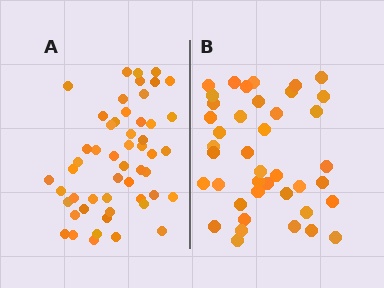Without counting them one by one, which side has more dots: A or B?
Region A (the left region) has more dots.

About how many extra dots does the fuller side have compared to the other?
Region A has roughly 12 or so more dots than region B.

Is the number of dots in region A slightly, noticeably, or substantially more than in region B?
Region A has noticeably more, but not dramatically so. The ratio is roughly 1.3 to 1.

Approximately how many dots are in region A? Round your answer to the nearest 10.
About 50 dots. (The exact count is 52, which rounds to 50.)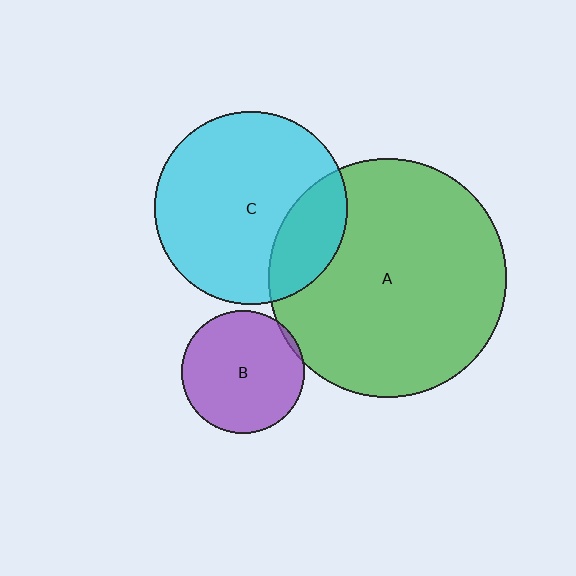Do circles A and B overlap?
Yes.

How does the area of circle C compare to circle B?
Approximately 2.4 times.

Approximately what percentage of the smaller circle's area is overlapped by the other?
Approximately 5%.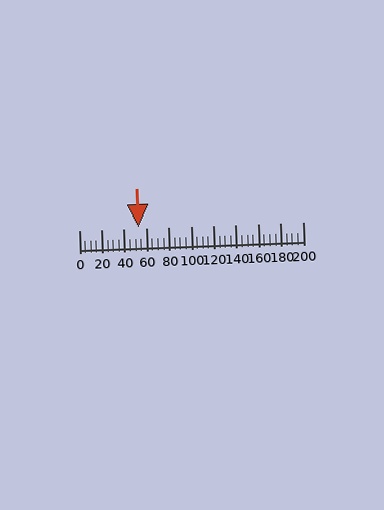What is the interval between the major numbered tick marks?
The major tick marks are spaced 20 units apart.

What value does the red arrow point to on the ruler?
The red arrow points to approximately 54.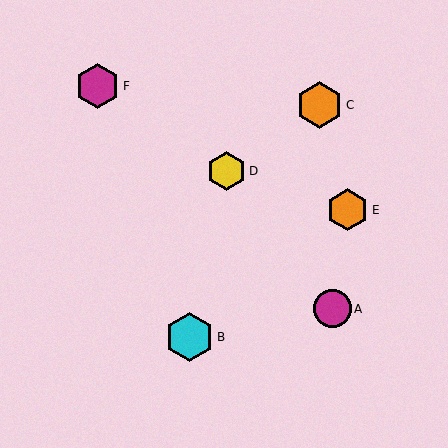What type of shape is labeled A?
Shape A is a magenta circle.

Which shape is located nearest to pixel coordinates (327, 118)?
The orange hexagon (labeled C) at (320, 105) is nearest to that location.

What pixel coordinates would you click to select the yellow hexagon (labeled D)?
Click at (227, 171) to select the yellow hexagon D.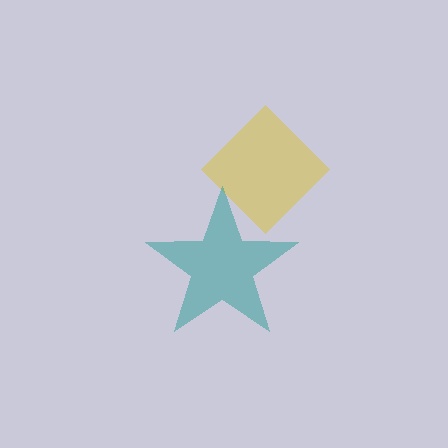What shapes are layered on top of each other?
The layered shapes are: a yellow diamond, a teal star.